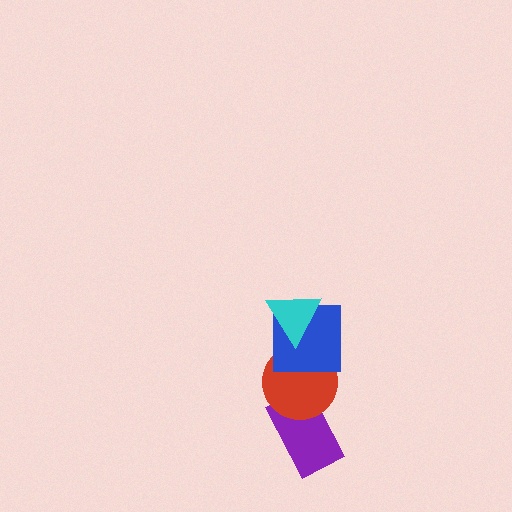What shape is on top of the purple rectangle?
The red circle is on top of the purple rectangle.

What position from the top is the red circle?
The red circle is 3rd from the top.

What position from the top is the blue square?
The blue square is 2nd from the top.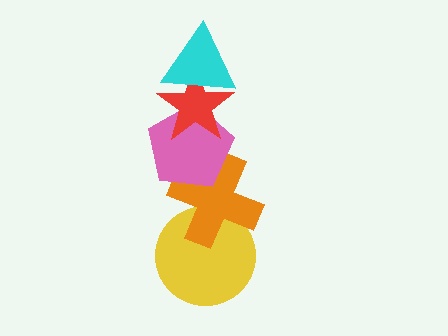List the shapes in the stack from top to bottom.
From top to bottom: the cyan triangle, the red star, the pink pentagon, the orange cross, the yellow circle.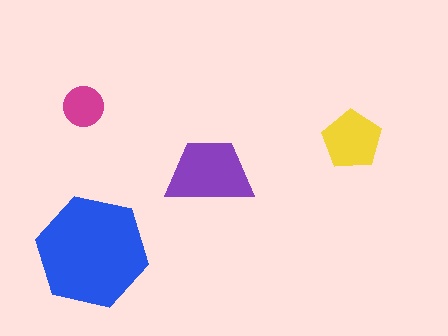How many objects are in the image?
There are 4 objects in the image.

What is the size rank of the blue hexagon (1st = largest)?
1st.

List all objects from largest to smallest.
The blue hexagon, the purple trapezoid, the yellow pentagon, the magenta circle.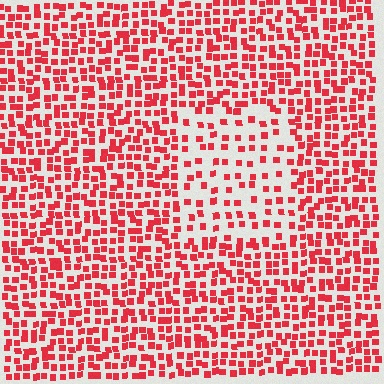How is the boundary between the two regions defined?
The boundary is defined by a change in element density (approximately 2.1x ratio). All elements are the same color, size, and shape.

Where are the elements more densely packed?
The elements are more densely packed outside the rectangle boundary.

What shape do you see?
I see a rectangle.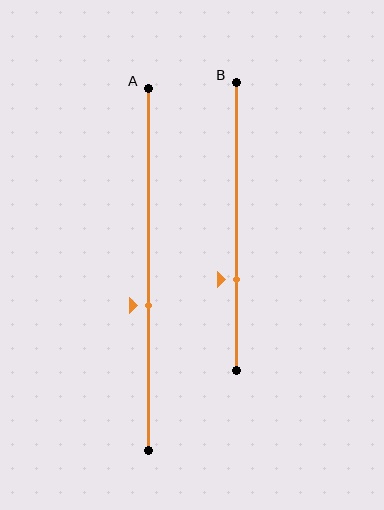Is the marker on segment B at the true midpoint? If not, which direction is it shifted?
No, the marker on segment B is shifted downward by about 18% of the segment length.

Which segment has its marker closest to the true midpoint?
Segment A has its marker closest to the true midpoint.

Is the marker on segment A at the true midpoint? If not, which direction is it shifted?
No, the marker on segment A is shifted downward by about 10% of the segment length.